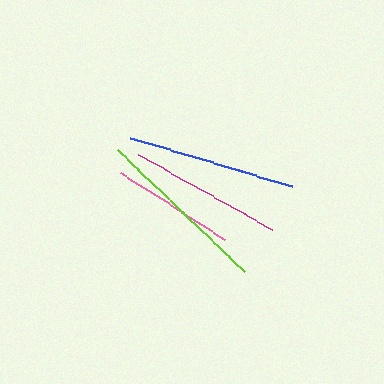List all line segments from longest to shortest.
From longest to shortest: lime, blue, magenta, pink.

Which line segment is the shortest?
The pink line is the shortest at approximately 123 pixels.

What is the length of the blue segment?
The blue segment is approximately 169 pixels long.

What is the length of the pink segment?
The pink segment is approximately 123 pixels long.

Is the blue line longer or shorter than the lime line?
The lime line is longer than the blue line.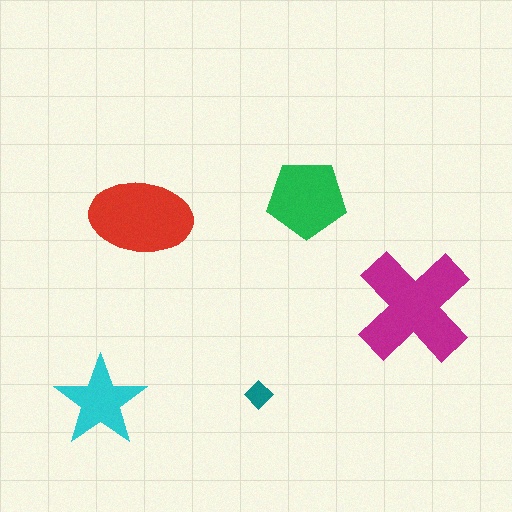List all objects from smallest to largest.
The teal diamond, the cyan star, the green pentagon, the red ellipse, the magenta cross.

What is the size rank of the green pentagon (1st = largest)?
3rd.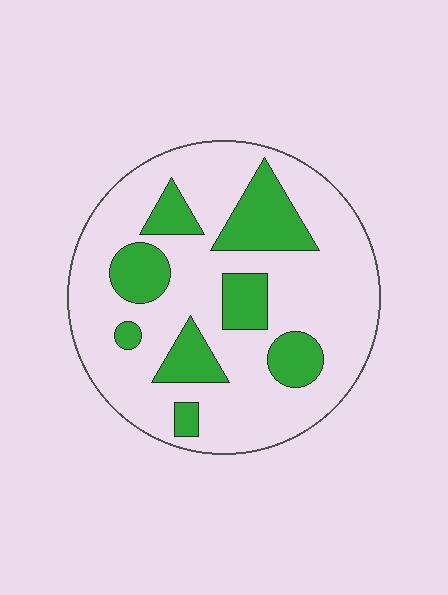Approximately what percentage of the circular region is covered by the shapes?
Approximately 25%.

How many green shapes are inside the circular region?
8.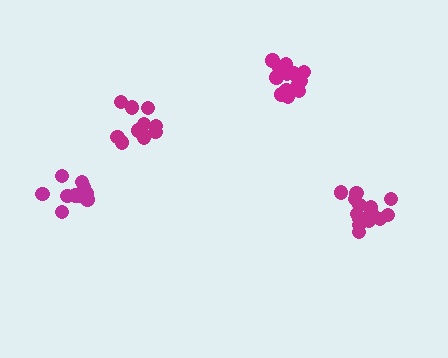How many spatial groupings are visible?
There are 4 spatial groupings.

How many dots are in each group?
Group 1: 16 dots, Group 2: 11 dots, Group 3: 11 dots, Group 4: 16 dots (54 total).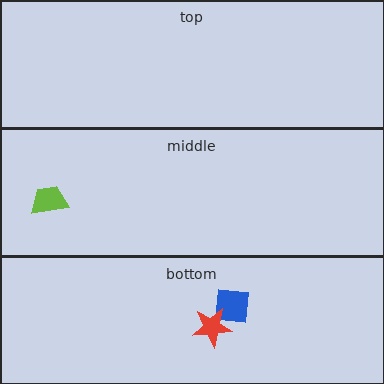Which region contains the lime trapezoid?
The middle region.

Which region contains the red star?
The bottom region.